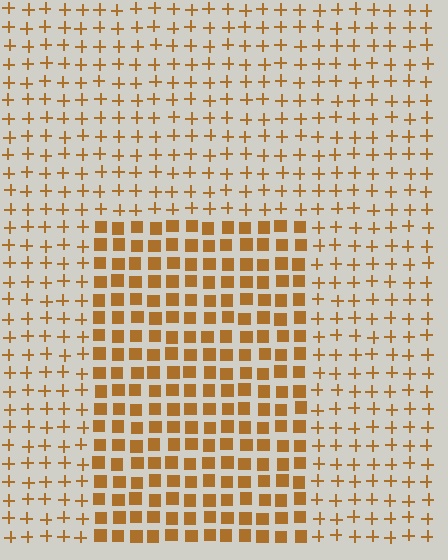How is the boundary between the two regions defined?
The boundary is defined by a change in element shape: squares inside vs. plus signs outside. All elements share the same color and spacing.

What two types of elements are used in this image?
The image uses squares inside the rectangle region and plus signs outside it.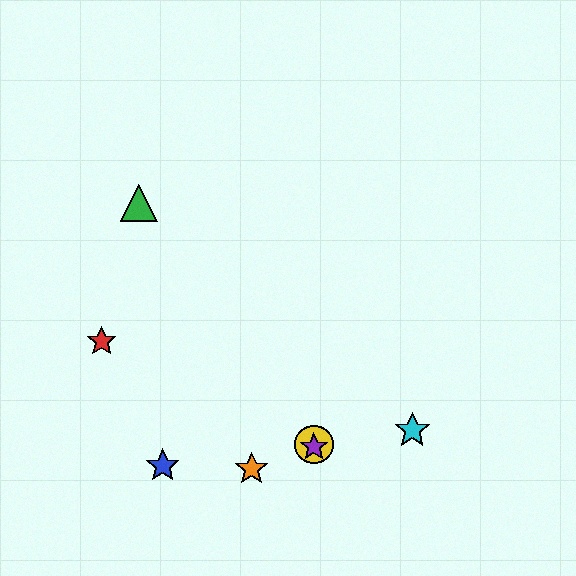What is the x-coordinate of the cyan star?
The cyan star is at x≈412.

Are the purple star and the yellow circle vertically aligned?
Yes, both are at x≈314.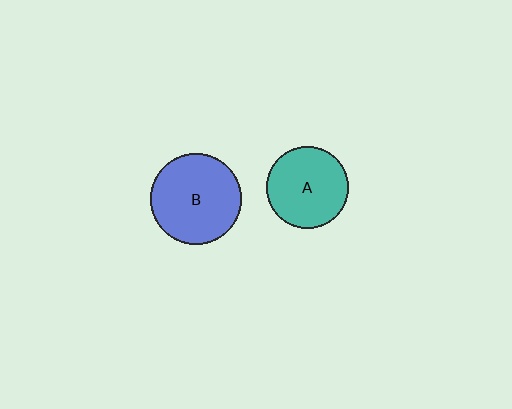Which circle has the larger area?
Circle B (blue).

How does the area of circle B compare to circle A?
Approximately 1.2 times.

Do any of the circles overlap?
No, none of the circles overlap.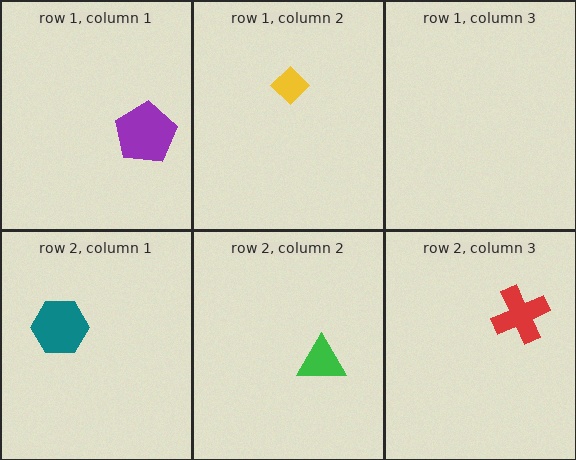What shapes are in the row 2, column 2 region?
The green triangle.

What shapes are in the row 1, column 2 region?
The yellow diamond.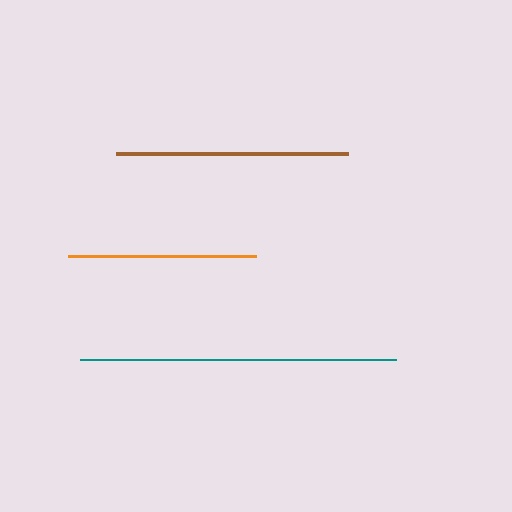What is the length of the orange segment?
The orange segment is approximately 188 pixels long.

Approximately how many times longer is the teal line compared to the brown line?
The teal line is approximately 1.4 times the length of the brown line.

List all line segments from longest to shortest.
From longest to shortest: teal, brown, orange.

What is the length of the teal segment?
The teal segment is approximately 316 pixels long.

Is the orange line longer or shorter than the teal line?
The teal line is longer than the orange line.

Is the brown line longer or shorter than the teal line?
The teal line is longer than the brown line.